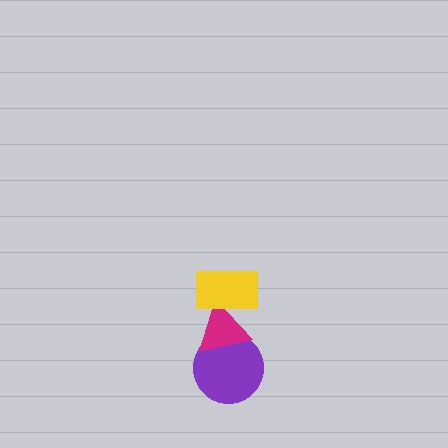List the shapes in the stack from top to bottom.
From top to bottom: the yellow rectangle, the magenta triangle, the purple circle.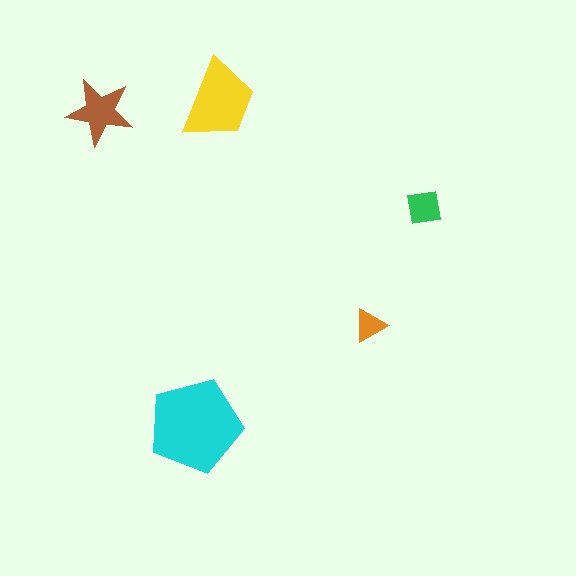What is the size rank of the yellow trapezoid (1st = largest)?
2nd.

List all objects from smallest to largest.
The orange triangle, the green square, the brown star, the yellow trapezoid, the cyan pentagon.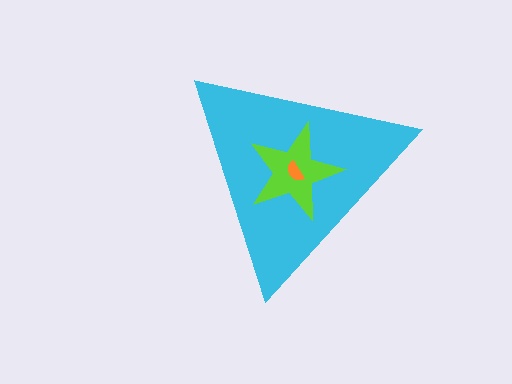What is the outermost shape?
The cyan triangle.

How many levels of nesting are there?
3.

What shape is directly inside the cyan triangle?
The lime star.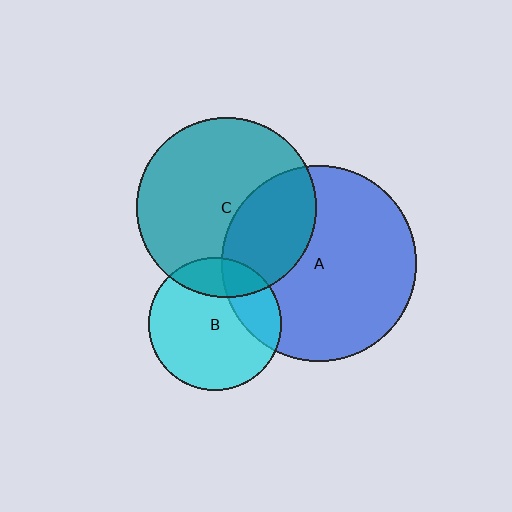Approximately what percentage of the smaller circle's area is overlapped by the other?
Approximately 25%.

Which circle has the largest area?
Circle A (blue).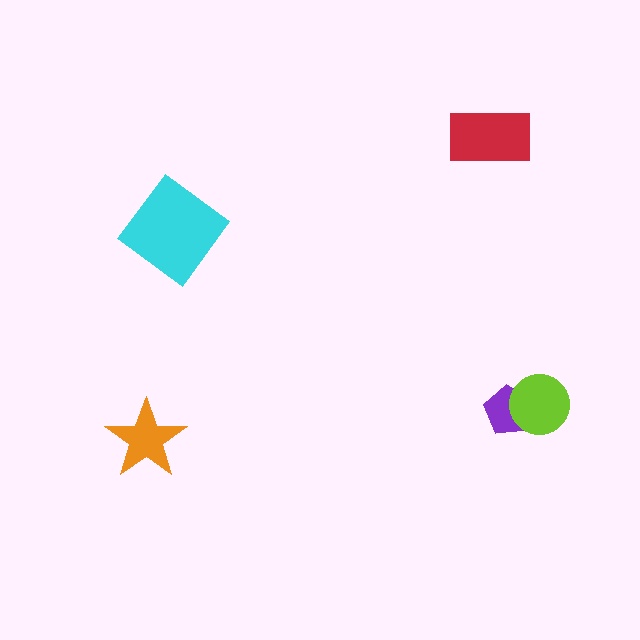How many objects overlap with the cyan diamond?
0 objects overlap with the cyan diamond.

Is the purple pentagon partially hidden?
Yes, it is partially covered by another shape.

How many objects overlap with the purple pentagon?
1 object overlaps with the purple pentagon.